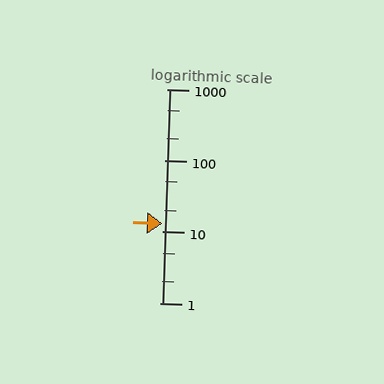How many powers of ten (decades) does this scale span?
The scale spans 3 decades, from 1 to 1000.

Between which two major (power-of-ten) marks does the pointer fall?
The pointer is between 10 and 100.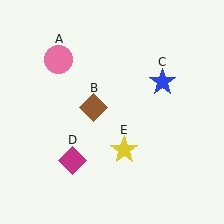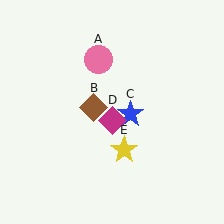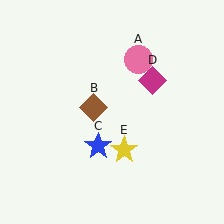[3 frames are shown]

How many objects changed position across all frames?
3 objects changed position: pink circle (object A), blue star (object C), magenta diamond (object D).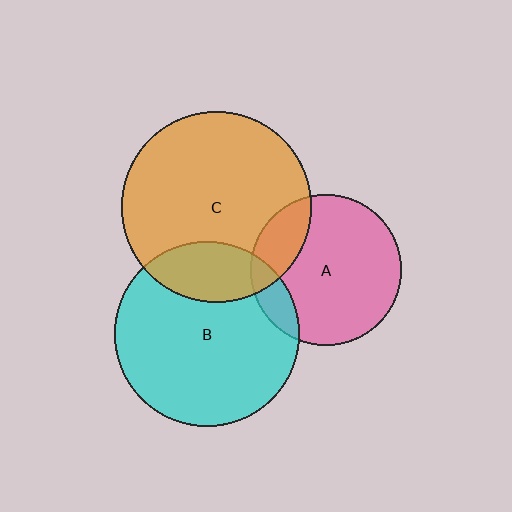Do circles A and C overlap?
Yes.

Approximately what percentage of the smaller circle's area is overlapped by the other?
Approximately 20%.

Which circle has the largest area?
Circle C (orange).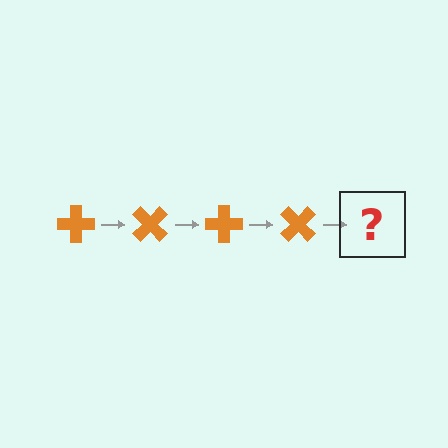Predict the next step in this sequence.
The next step is an orange cross rotated 180 degrees.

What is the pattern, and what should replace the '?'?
The pattern is that the cross rotates 45 degrees each step. The '?' should be an orange cross rotated 180 degrees.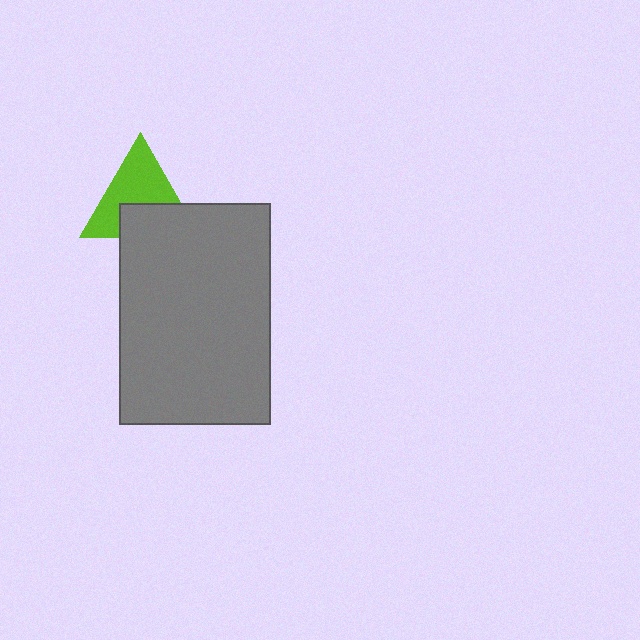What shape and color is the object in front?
The object in front is a gray rectangle.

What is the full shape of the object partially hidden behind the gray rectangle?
The partially hidden object is a lime triangle.